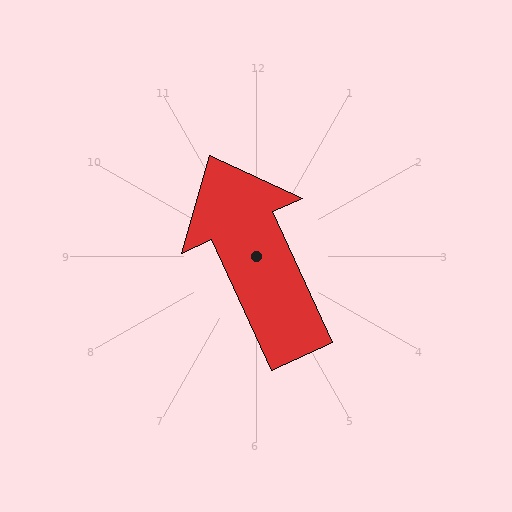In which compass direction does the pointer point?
Northwest.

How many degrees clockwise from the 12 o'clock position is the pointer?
Approximately 335 degrees.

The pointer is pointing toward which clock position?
Roughly 11 o'clock.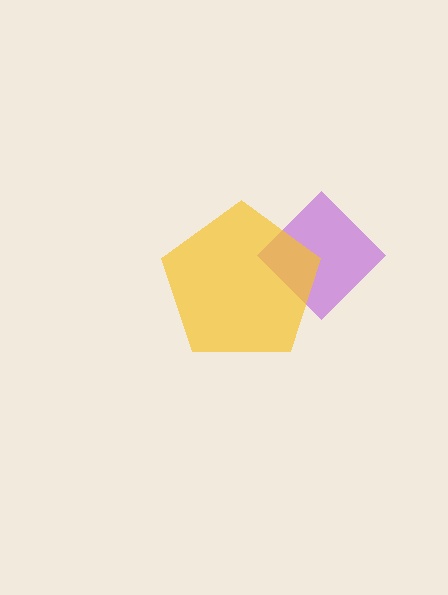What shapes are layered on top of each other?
The layered shapes are: a purple diamond, a yellow pentagon.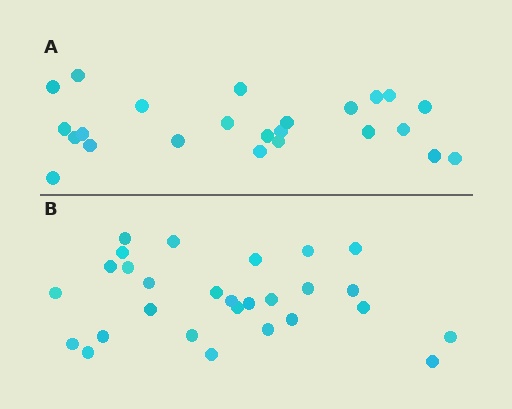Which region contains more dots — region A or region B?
Region B (the bottom region) has more dots.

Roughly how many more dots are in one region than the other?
Region B has about 4 more dots than region A.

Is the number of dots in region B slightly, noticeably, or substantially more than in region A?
Region B has only slightly more — the two regions are fairly close. The ratio is roughly 1.2 to 1.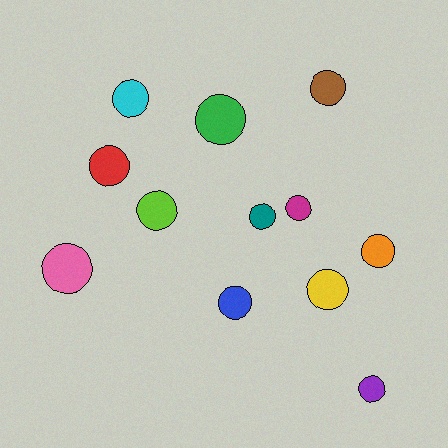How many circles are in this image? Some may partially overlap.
There are 12 circles.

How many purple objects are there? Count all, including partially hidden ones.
There is 1 purple object.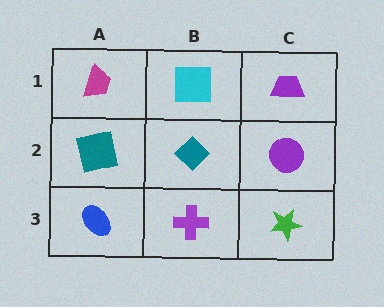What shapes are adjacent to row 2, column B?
A cyan square (row 1, column B), a purple cross (row 3, column B), a teal square (row 2, column A), a purple circle (row 2, column C).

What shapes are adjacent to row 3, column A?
A teal square (row 2, column A), a purple cross (row 3, column B).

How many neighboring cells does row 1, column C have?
2.